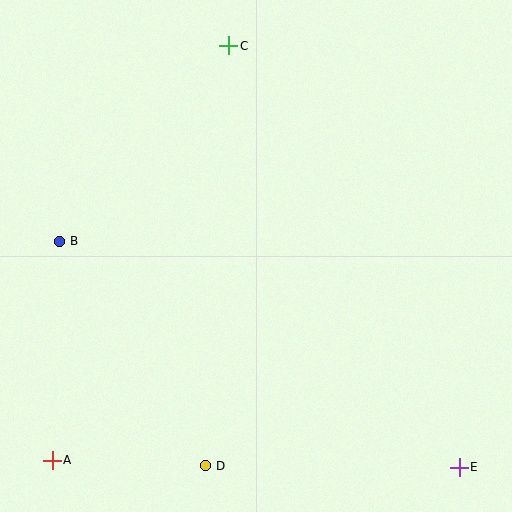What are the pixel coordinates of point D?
Point D is at (205, 466).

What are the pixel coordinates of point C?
Point C is at (229, 46).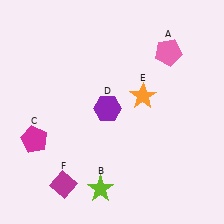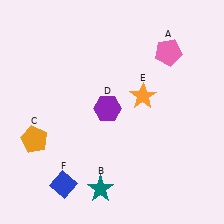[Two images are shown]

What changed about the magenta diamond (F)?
In Image 1, F is magenta. In Image 2, it changed to blue.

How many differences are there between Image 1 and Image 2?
There are 3 differences between the two images.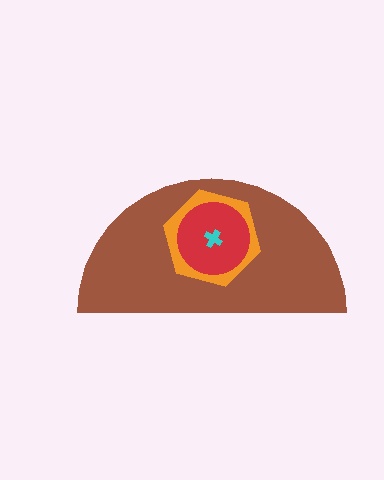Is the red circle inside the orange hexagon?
Yes.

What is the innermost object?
The cyan cross.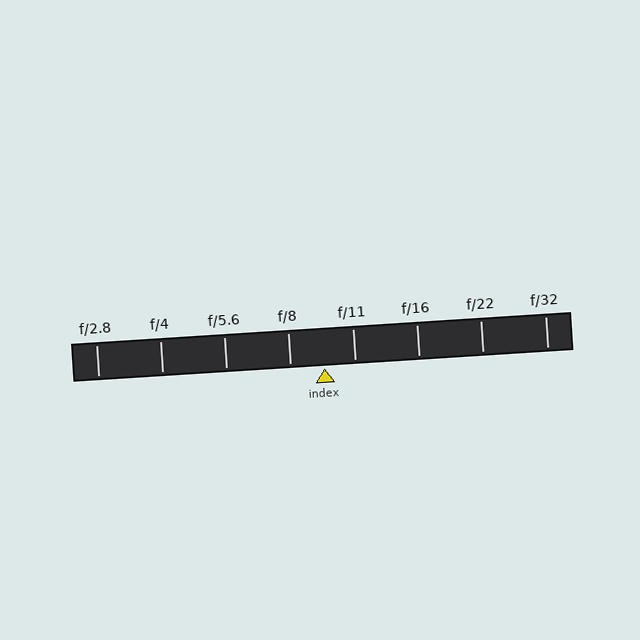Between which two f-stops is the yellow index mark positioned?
The index mark is between f/8 and f/11.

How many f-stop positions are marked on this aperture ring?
There are 8 f-stop positions marked.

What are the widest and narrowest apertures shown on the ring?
The widest aperture shown is f/2.8 and the narrowest is f/32.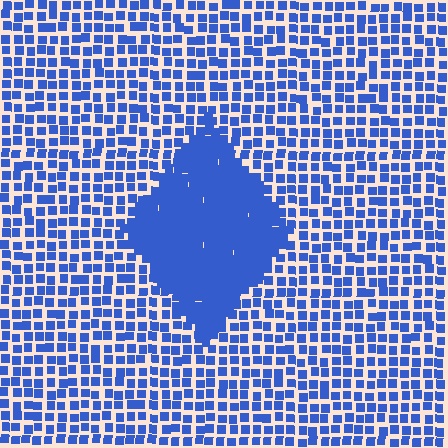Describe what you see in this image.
The image contains small blue elements arranged at two different densities. A diamond-shaped region is visible where the elements are more densely packed than the surrounding area.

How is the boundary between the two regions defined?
The boundary is defined by a change in element density (approximately 2.3x ratio). All elements are the same color, size, and shape.